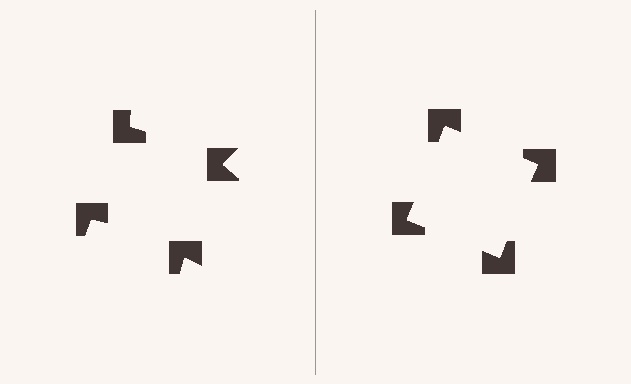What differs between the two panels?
The notched squares are positioned identically on both sides; only the wedge orientations differ. On the right they align to a square; on the left they are misaligned.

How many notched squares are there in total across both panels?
8 — 4 on each side.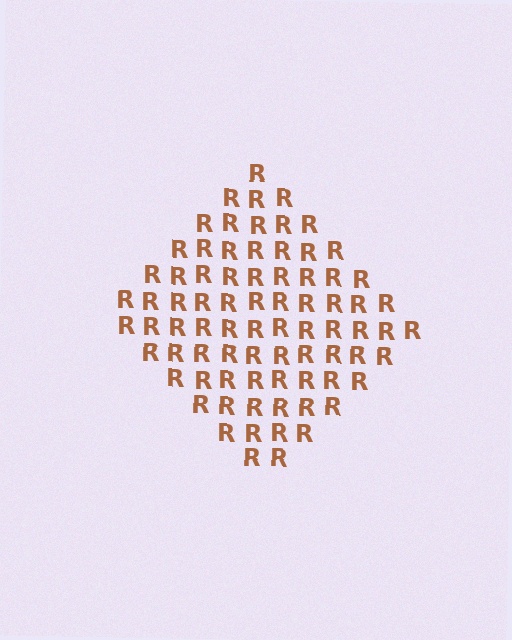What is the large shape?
The large shape is a diamond.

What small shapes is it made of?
It is made of small letter R's.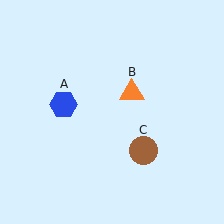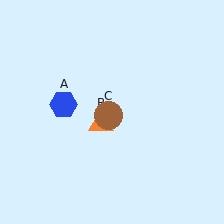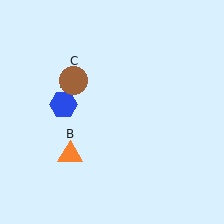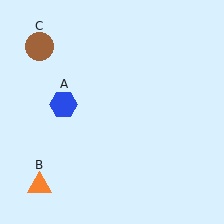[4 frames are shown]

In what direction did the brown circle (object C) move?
The brown circle (object C) moved up and to the left.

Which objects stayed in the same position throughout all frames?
Blue hexagon (object A) remained stationary.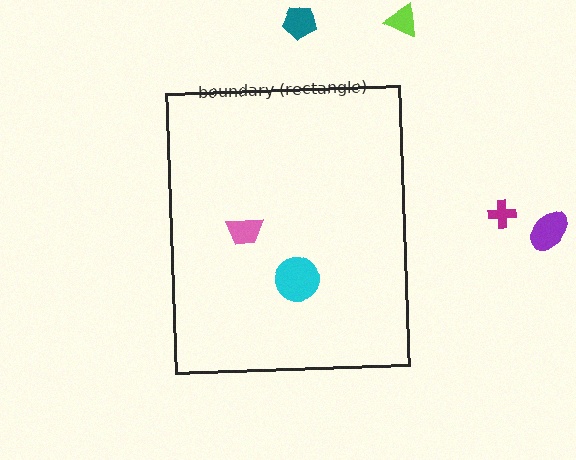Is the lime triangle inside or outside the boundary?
Outside.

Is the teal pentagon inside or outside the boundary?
Outside.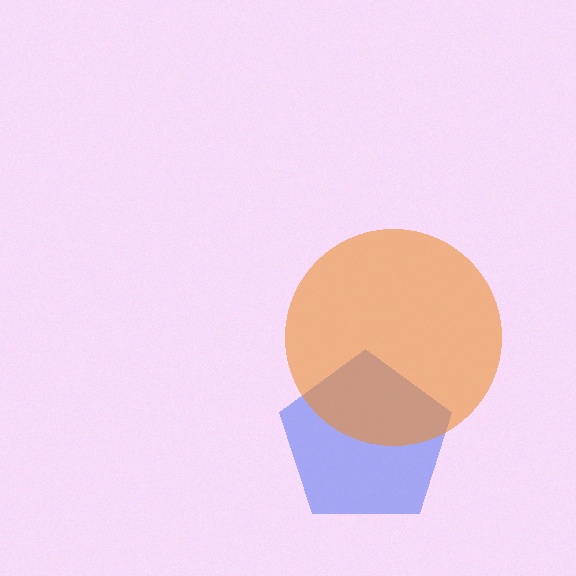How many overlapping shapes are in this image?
There are 2 overlapping shapes in the image.